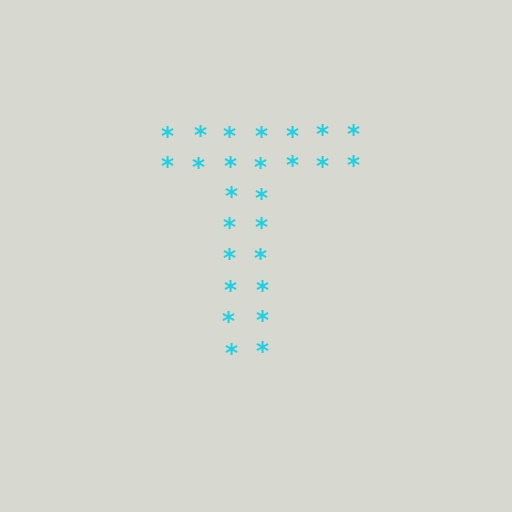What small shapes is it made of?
It is made of small asterisks.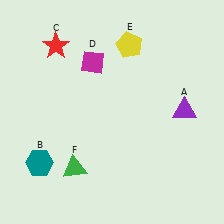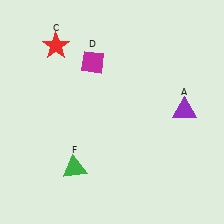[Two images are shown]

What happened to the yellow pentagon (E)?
The yellow pentagon (E) was removed in Image 2. It was in the top-right area of Image 1.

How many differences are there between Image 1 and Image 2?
There are 2 differences between the two images.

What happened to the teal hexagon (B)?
The teal hexagon (B) was removed in Image 2. It was in the bottom-left area of Image 1.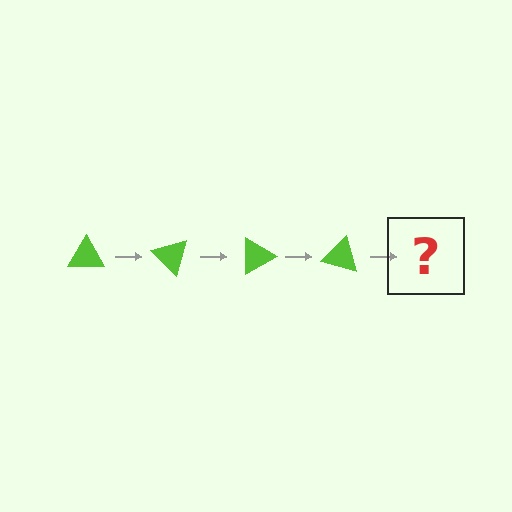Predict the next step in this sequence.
The next step is a lime triangle rotated 180 degrees.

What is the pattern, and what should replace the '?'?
The pattern is that the triangle rotates 45 degrees each step. The '?' should be a lime triangle rotated 180 degrees.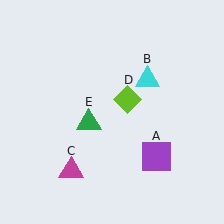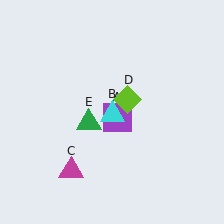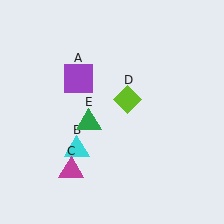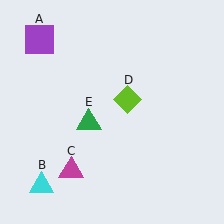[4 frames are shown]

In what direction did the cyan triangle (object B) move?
The cyan triangle (object B) moved down and to the left.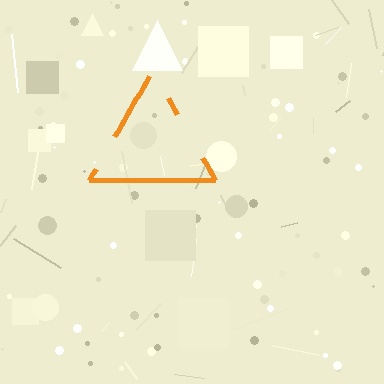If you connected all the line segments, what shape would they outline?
They would outline a triangle.